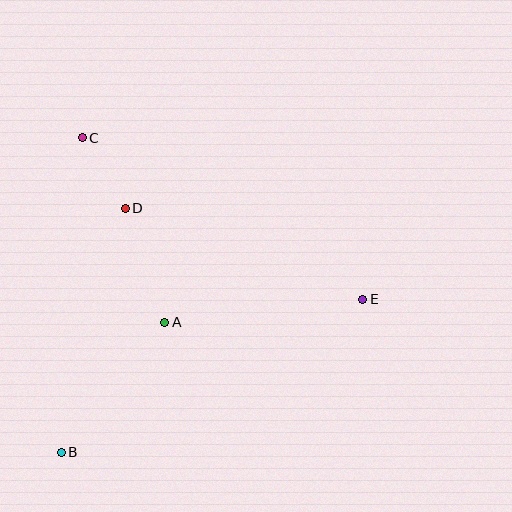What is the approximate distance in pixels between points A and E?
The distance between A and E is approximately 199 pixels.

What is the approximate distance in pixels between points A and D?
The distance between A and D is approximately 120 pixels.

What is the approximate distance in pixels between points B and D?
The distance between B and D is approximately 252 pixels.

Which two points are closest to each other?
Points C and D are closest to each other.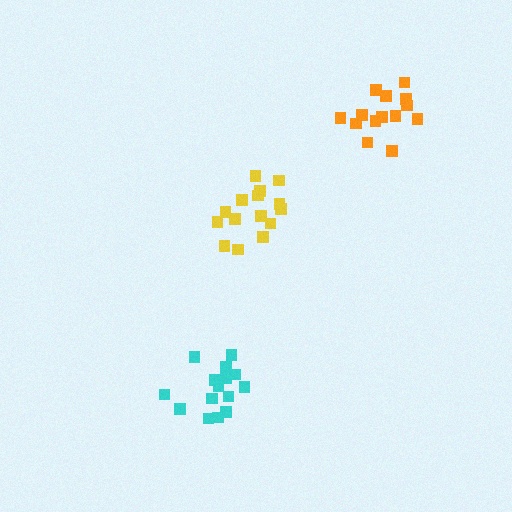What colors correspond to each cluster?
The clusters are colored: cyan, orange, yellow.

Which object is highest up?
The orange cluster is topmost.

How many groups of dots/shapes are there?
There are 3 groups.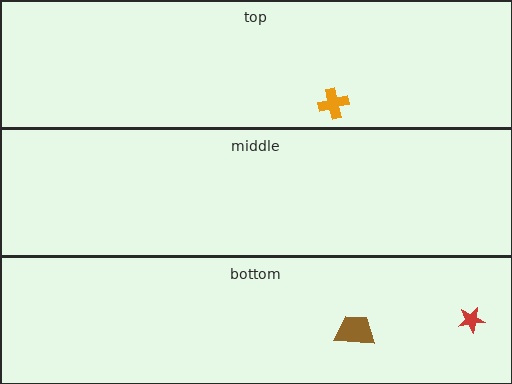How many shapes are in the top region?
1.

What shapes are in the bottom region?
The brown trapezoid, the red star.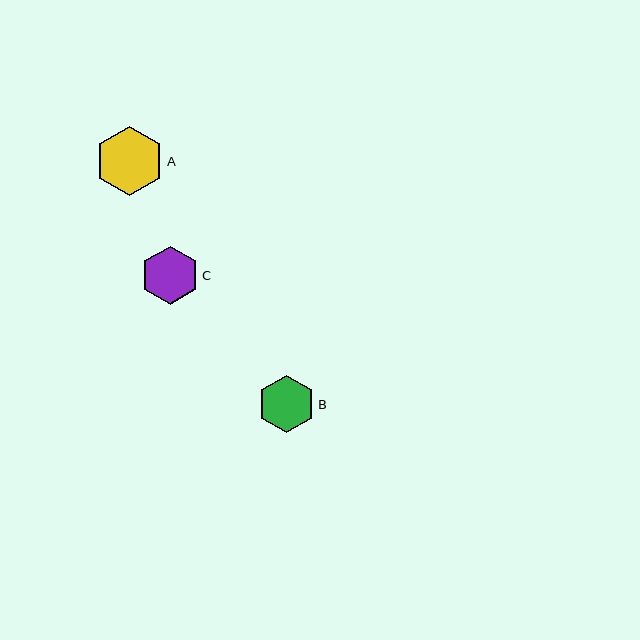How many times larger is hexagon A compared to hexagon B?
Hexagon A is approximately 1.2 times the size of hexagon B.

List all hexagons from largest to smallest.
From largest to smallest: A, C, B.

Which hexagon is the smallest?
Hexagon B is the smallest with a size of approximately 58 pixels.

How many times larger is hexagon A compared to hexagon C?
Hexagon A is approximately 1.2 times the size of hexagon C.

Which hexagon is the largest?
Hexagon A is the largest with a size of approximately 69 pixels.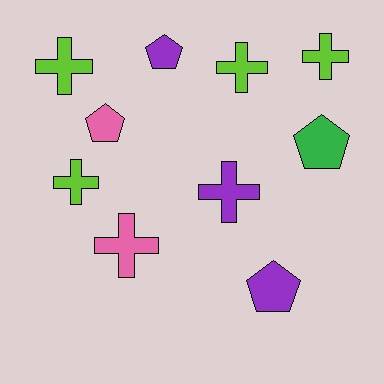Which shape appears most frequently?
Cross, with 6 objects.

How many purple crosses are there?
There is 1 purple cross.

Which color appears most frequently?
Lime, with 4 objects.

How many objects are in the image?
There are 10 objects.